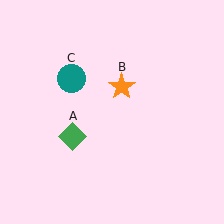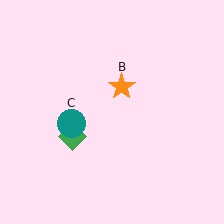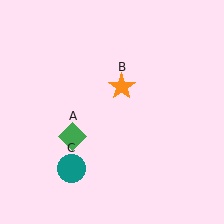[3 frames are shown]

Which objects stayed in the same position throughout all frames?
Green diamond (object A) and orange star (object B) remained stationary.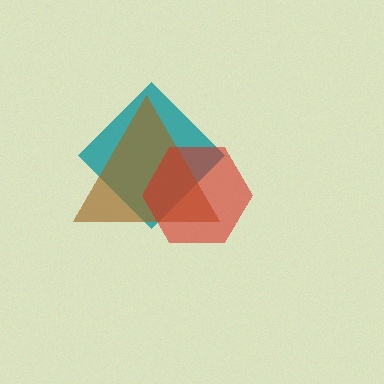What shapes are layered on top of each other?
The layered shapes are: a teal diamond, a brown triangle, a red hexagon.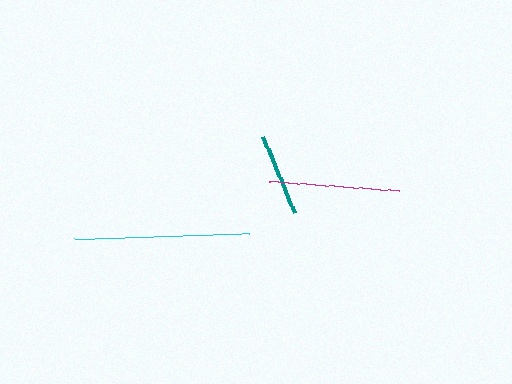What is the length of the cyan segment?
The cyan segment is approximately 175 pixels long.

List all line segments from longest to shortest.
From longest to shortest: cyan, magenta, teal.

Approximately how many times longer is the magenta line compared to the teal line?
The magenta line is approximately 1.6 times the length of the teal line.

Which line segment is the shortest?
The teal line is the shortest at approximately 82 pixels.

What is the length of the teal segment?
The teal segment is approximately 82 pixels long.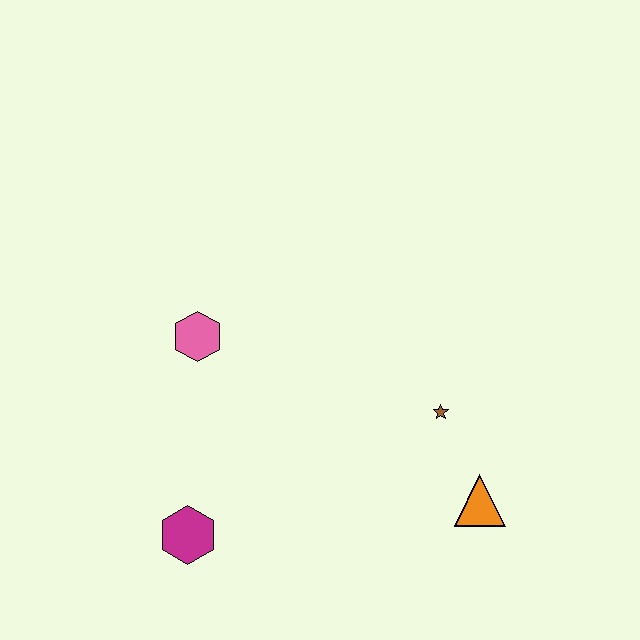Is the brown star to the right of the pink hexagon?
Yes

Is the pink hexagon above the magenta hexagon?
Yes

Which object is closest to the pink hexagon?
The magenta hexagon is closest to the pink hexagon.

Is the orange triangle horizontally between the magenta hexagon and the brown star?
No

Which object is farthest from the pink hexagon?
The orange triangle is farthest from the pink hexagon.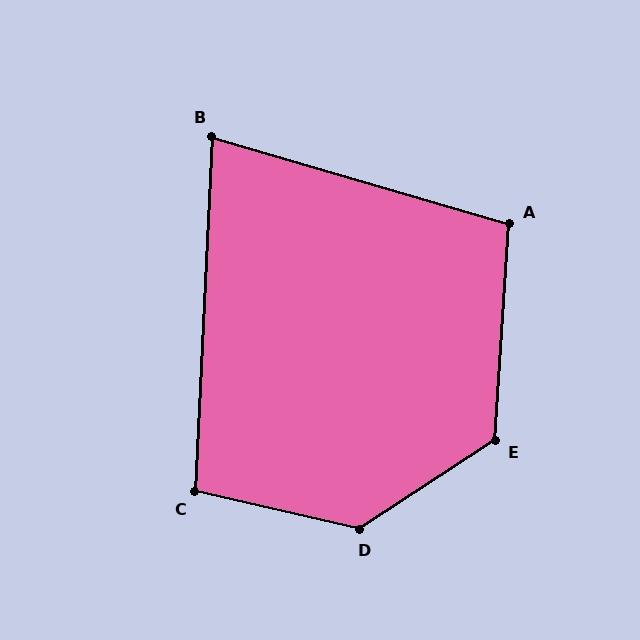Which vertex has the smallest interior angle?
B, at approximately 77 degrees.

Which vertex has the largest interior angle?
D, at approximately 134 degrees.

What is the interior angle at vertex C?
Approximately 100 degrees (obtuse).